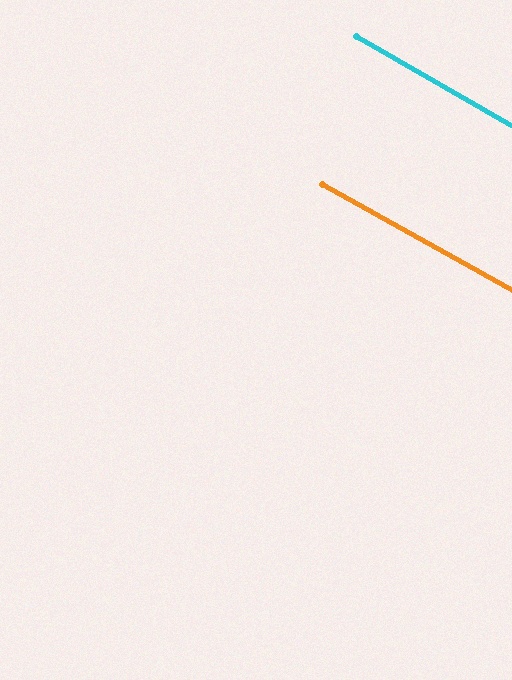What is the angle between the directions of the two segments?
Approximately 1 degree.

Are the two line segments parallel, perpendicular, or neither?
Parallel — their directions differ by only 0.6°.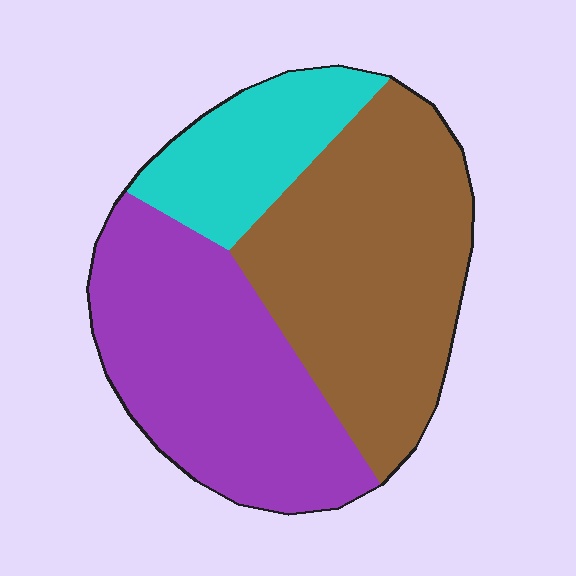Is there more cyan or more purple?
Purple.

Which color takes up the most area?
Brown, at roughly 45%.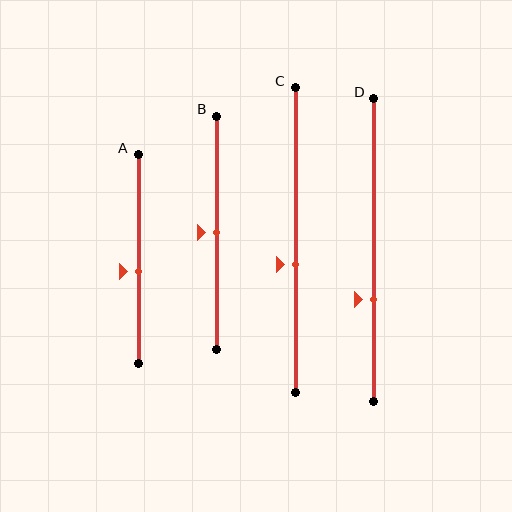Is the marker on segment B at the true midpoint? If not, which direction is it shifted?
Yes, the marker on segment B is at the true midpoint.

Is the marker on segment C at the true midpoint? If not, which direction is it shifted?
No, the marker on segment C is shifted downward by about 8% of the segment length.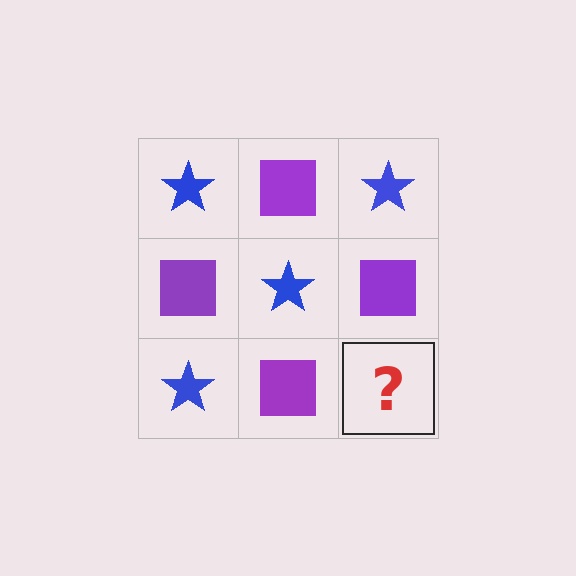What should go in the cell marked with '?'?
The missing cell should contain a blue star.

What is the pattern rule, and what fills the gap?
The rule is that it alternates blue star and purple square in a checkerboard pattern. The gap should be filled with a blue star.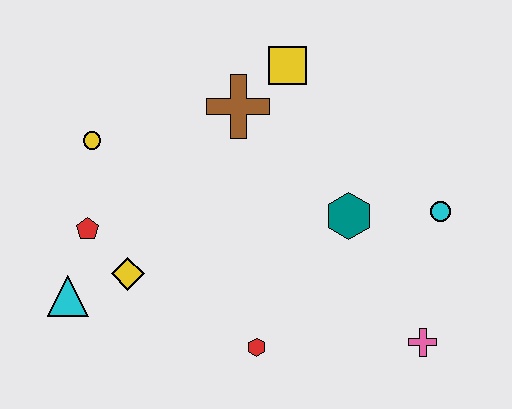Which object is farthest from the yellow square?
The cyan triangle is farthest from the yellow square.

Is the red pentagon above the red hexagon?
Yes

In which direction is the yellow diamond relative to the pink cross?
The yellow diamond is to the left of the pink cross.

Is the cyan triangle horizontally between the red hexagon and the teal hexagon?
No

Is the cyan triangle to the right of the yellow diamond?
No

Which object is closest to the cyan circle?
The teal hexagon is closest to the cyan circle.